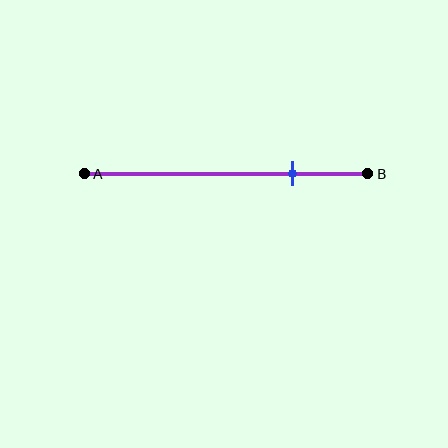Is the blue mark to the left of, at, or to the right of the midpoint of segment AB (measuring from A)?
The blue mark is to the right of the midpoint of segment AB.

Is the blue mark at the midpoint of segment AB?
No, the mark is at about 75% from A, not at the 50% midpoint.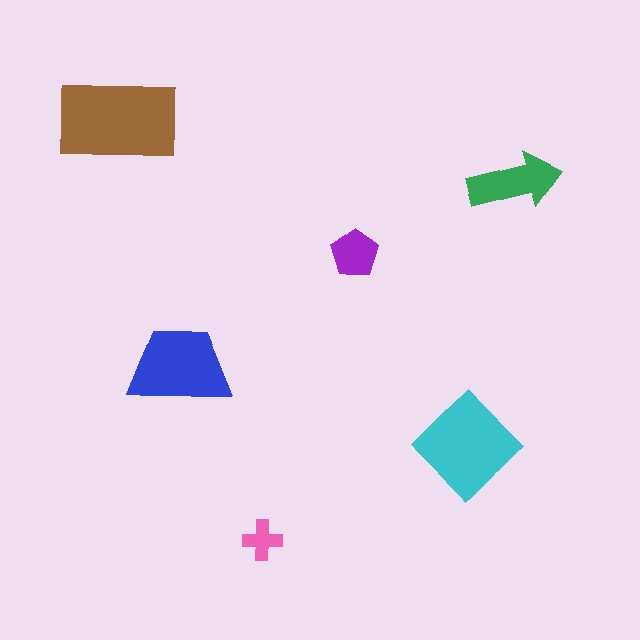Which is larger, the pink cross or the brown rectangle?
The brown rectangle.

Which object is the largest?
The brown rectangle.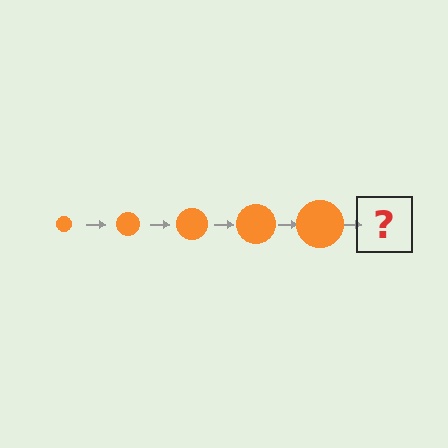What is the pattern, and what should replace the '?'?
The pattern is that the circle gets progressively larger each step. The '?' should be an orange circle, larger than the previous one.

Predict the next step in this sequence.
The next step is an orange circle, larger than the previous one.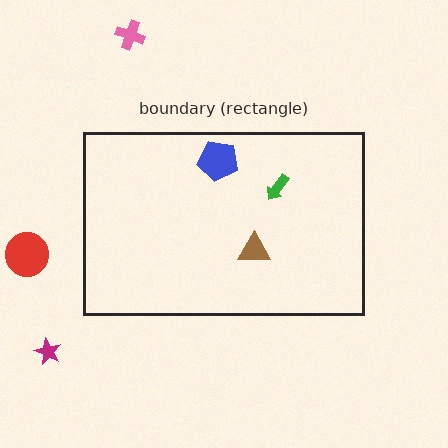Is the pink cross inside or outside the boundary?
Outside.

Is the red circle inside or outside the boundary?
Outside.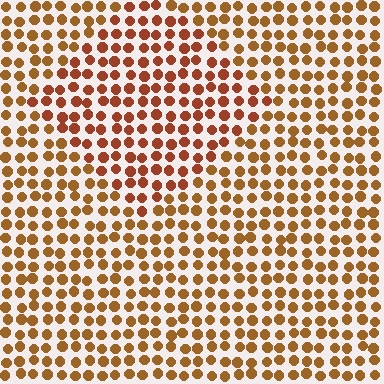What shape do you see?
I see a diamond.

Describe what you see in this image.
The image is filled with small brown elements in a uniform arrangement. A diamond-shaped region is visible where the elements are tinted to a slightly different hue, forming a subtle color boundary.